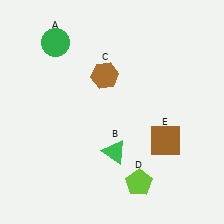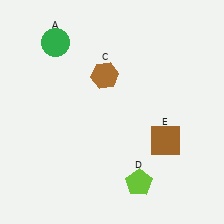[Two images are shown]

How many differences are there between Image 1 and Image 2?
There is 1 difference between the two images.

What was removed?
The green triangle (B) was removed in Image 2.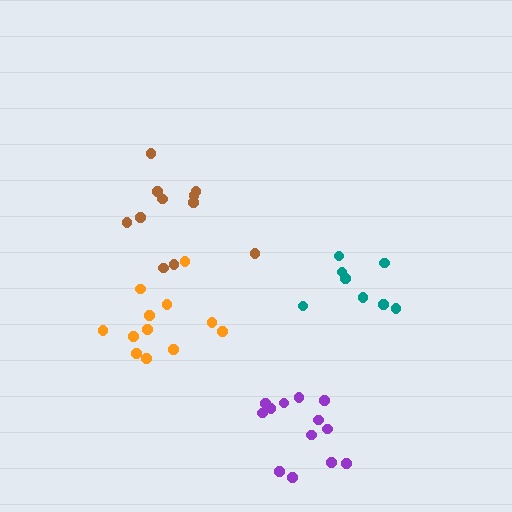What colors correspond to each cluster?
The clusters are colored: brown, orange, teal, purple.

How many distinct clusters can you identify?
There are 4 distinct clusters.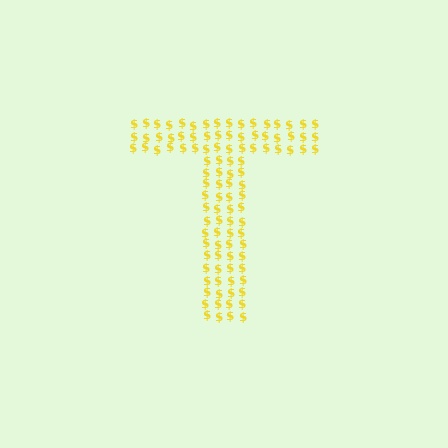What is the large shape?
The large shape is the letter T.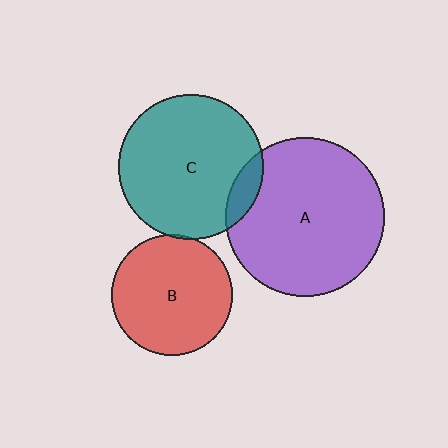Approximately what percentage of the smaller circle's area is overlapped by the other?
Approximately 10%.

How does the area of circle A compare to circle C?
Approximately 1.2 times.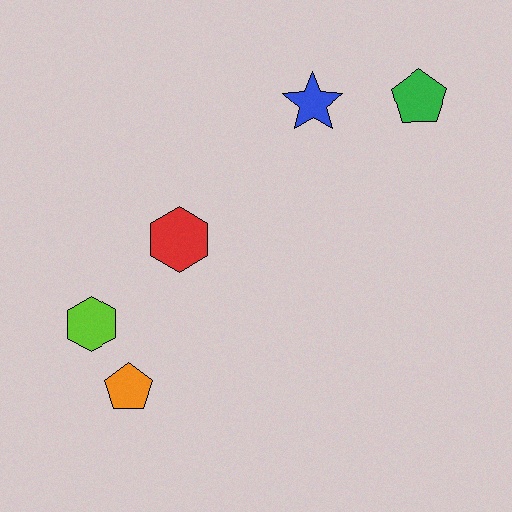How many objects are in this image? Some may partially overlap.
There are 5 objects.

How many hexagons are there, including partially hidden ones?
There are 2 hexagons.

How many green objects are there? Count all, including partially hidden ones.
There is 1 green object.